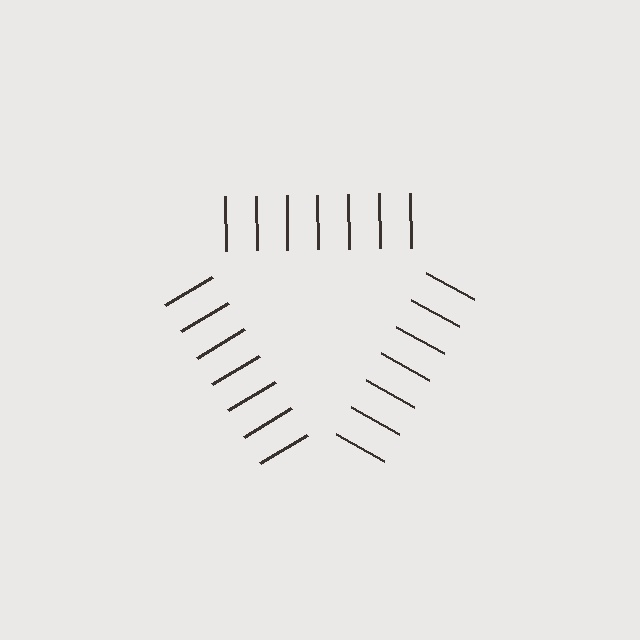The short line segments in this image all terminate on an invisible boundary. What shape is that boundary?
An illusory triangle — the line segments terminate on its edges but no continuous stroke is drawn.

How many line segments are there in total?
21 — 7 along each of the 3 edges.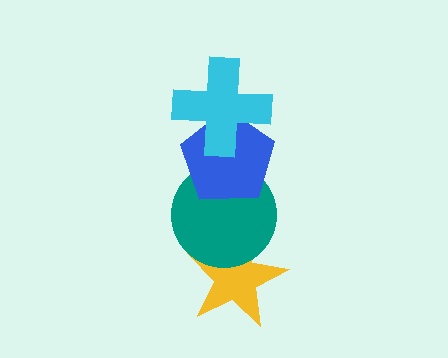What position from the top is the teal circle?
The teal circle is 3rd from the top.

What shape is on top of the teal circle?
The blue pentagon is on top of the teal circle.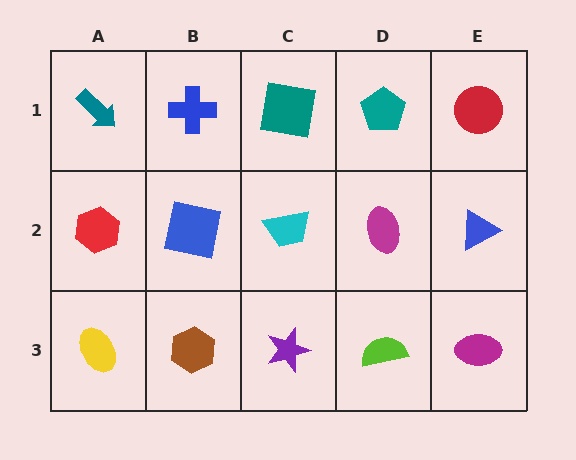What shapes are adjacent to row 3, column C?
A cyan trapezoid (row 2, column C), a brown hexagon (row 3, column B), a lime semicircle (row 3, column D).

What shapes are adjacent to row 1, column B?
A blue square (row 2, column B), a teal arrow (row 1, column A), a teal square (row 1, column C).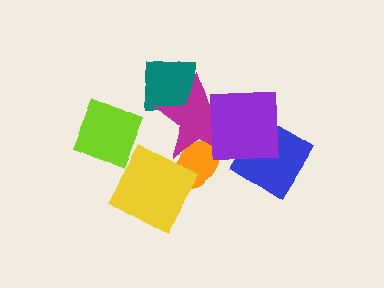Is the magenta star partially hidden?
Yes, it is partially covered by another shape.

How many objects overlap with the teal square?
1 object overlaps with the teal square.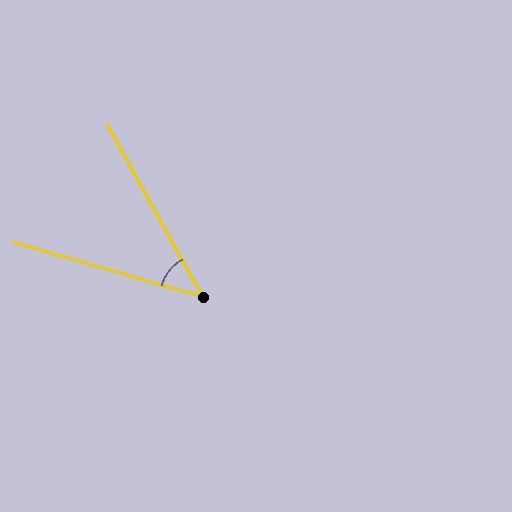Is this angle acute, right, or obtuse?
It is acute.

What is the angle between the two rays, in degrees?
Approximately 45 degrees.